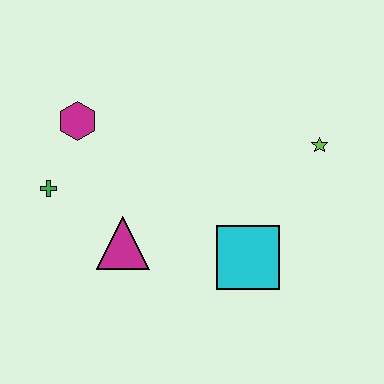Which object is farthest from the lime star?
The green cross is farthest from the lime star.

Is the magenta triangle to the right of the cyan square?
No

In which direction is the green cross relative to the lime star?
The green cross is to the left of the lime star.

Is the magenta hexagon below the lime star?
No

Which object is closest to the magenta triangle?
The green cross is closest to the magenta triangle.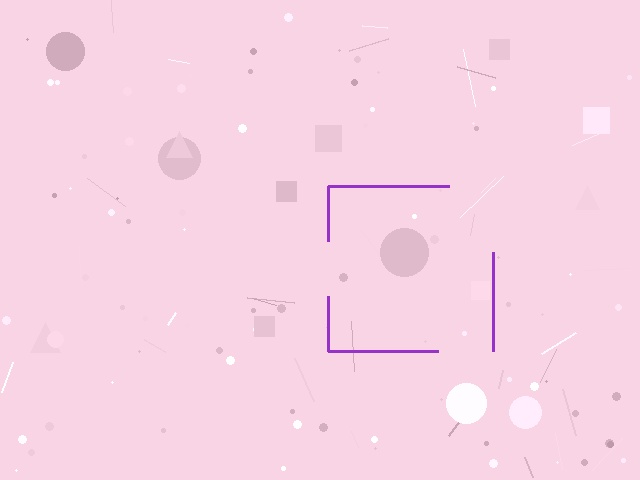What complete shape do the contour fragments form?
The contour fragments form a square.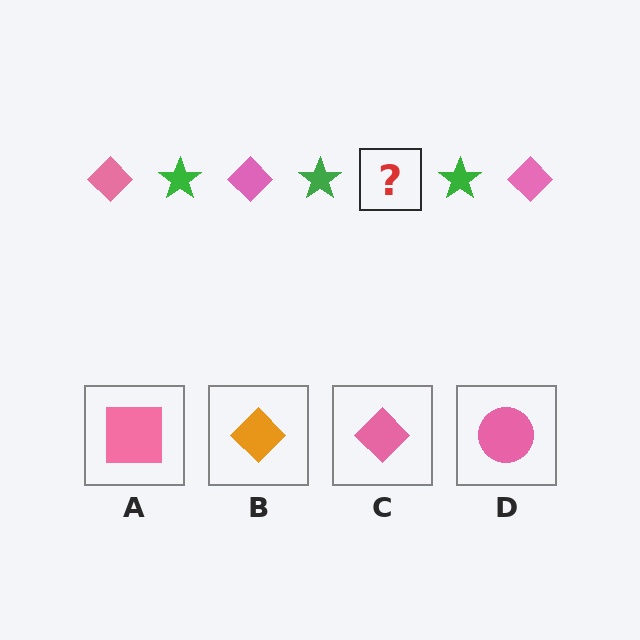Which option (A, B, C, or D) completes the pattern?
C.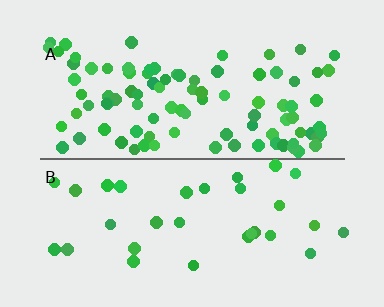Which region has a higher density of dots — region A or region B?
A (the top).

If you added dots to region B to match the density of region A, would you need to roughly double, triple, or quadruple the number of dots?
Approximately triple.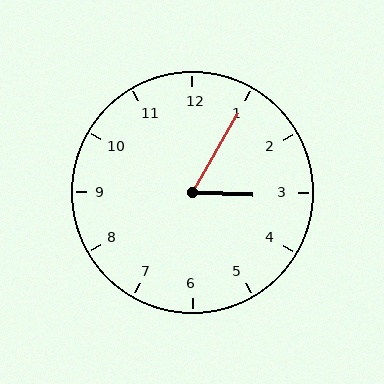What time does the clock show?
3:05.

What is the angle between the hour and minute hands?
Approximately 62 degrees.